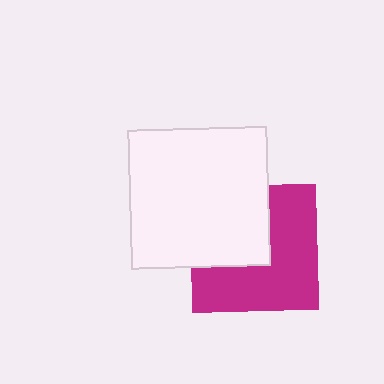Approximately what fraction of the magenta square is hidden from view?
Roughly 40% of the magenta square is hidden behind the white square.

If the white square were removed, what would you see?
You would see the complete magenta square.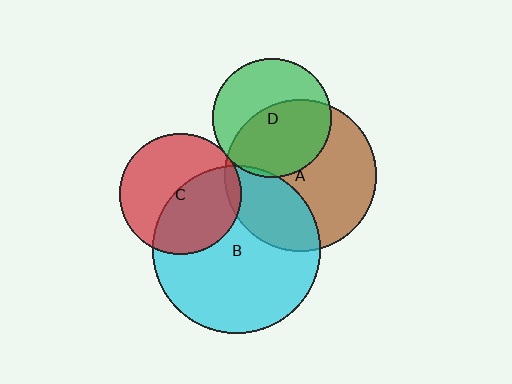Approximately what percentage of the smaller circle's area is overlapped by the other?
Approximately 5%.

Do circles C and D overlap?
Yes.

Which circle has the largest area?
Circle B (cyan).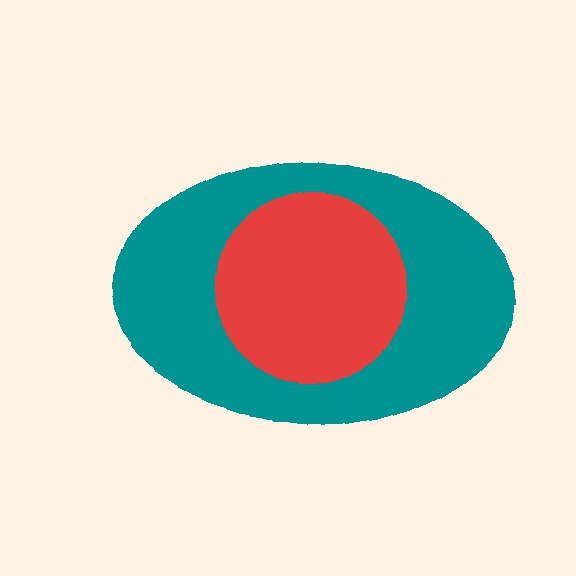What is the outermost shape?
The teal ellipse.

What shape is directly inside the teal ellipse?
The red circle.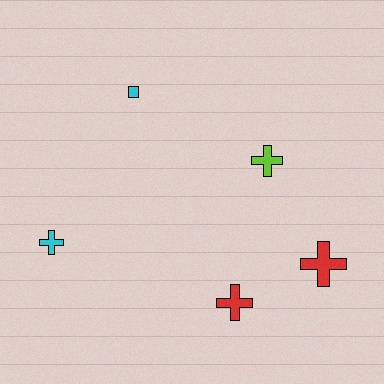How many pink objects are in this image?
There are no pink objects.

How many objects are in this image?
There are 5 objects.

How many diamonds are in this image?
There are no diamonds.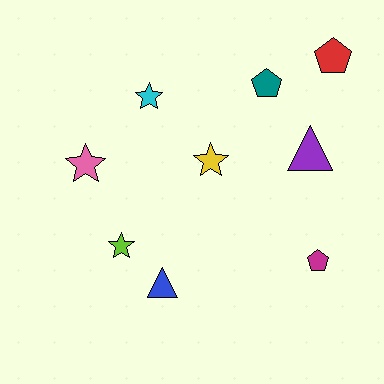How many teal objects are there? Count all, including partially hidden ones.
There is 1 teal object.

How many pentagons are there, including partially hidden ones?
There are 3 pentagons.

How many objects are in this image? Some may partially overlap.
There are 9 objects.